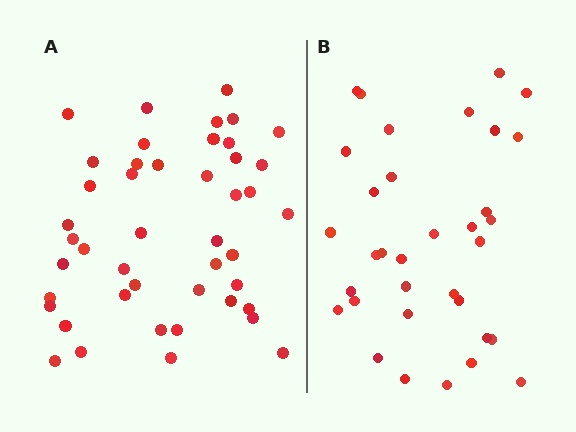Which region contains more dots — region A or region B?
Region A (the left region) has more dots.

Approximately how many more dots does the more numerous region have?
Region A has roughly 12 or so more dots than region B.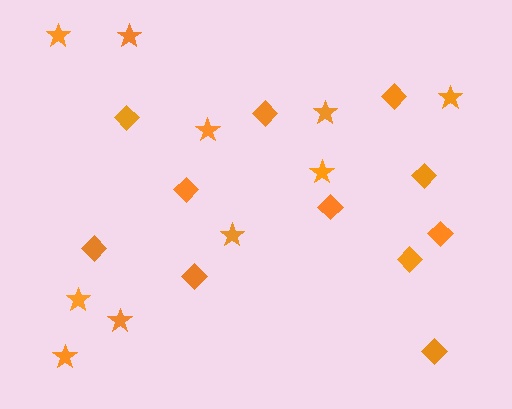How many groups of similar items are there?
There are 2 groups: one group of stars (10) and one group of diamonds (11).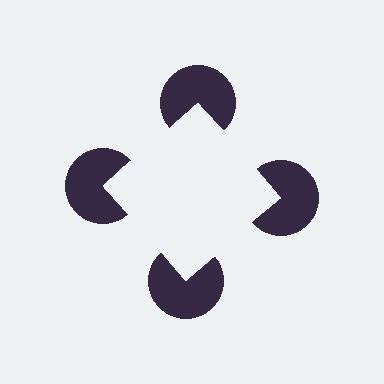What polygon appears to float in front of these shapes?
An illusory square — its edges are inferred from the aligned wedge cuts in the pac-man discs, not physically drawn.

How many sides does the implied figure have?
4 sides.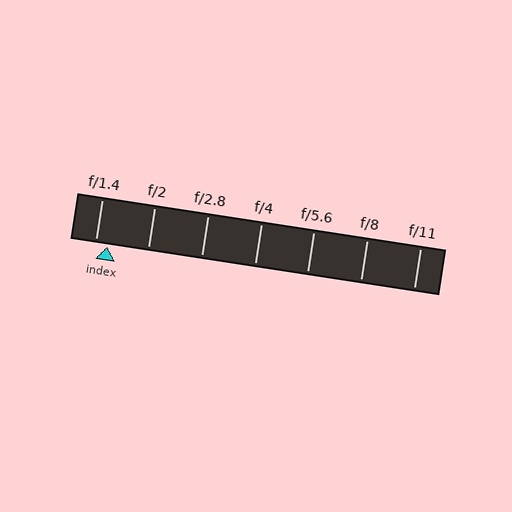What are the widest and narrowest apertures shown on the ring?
The widest aperture shown is f/1.4 and the narrowest is f/11.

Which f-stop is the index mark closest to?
The index mark is closest to f/1.4.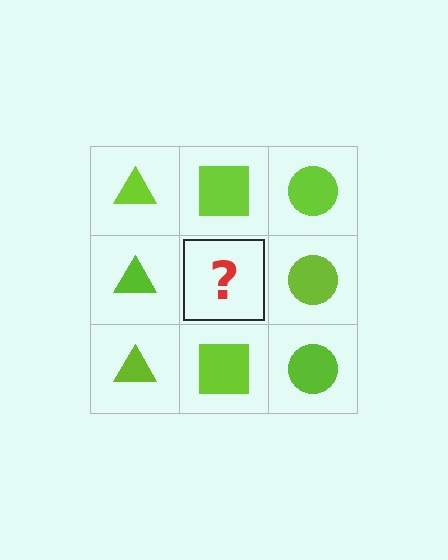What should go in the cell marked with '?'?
The missing cell should contain a lime square.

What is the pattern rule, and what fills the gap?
The rule is that each column has a consistent shape. The gap should be filled with a lime square.